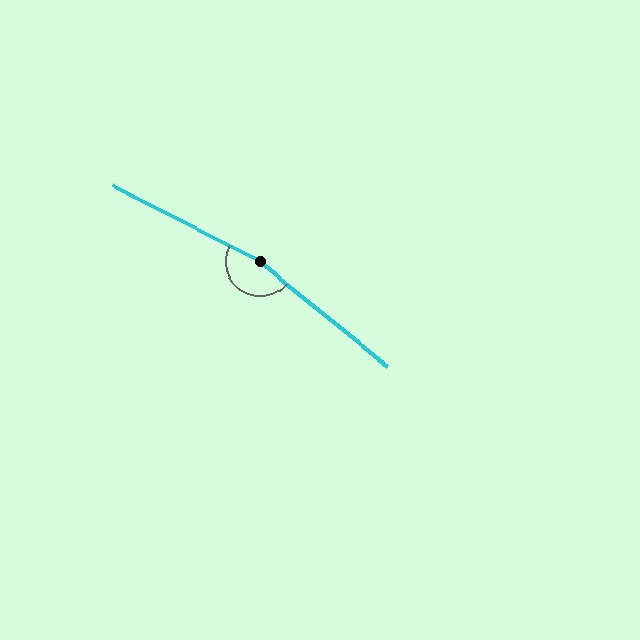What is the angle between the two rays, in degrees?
Approximately 168 degrees.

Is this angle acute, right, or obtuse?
It is obtuse.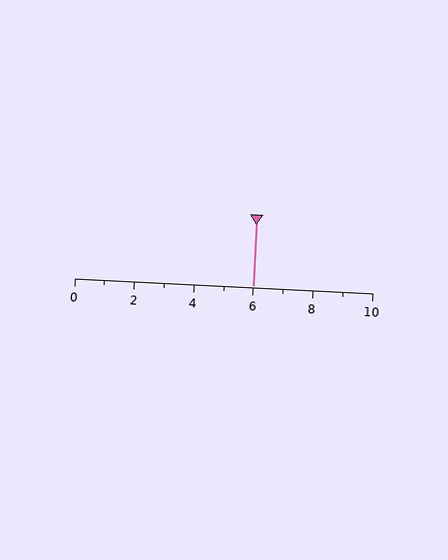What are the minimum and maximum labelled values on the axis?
The axis runs from 0 to 10.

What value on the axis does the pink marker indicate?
The marker indicates approximately 6.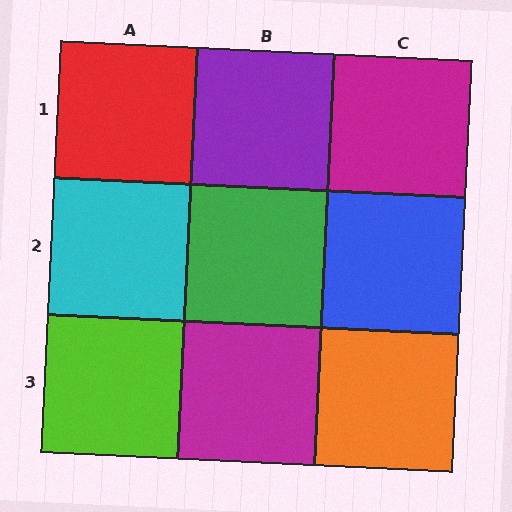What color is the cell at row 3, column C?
Orange.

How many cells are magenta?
2 cells are magenta.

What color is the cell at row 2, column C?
Blue.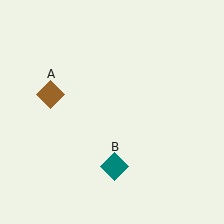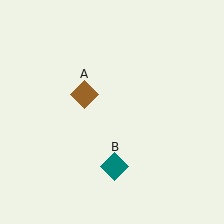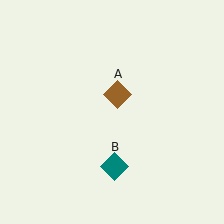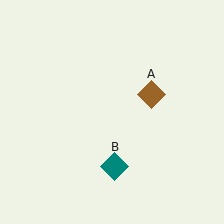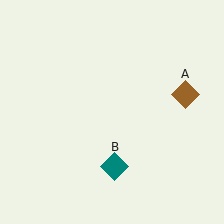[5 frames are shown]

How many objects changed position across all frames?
1 object changed position: brown diamond (object A).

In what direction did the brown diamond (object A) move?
The brown diamond (object A) moved right.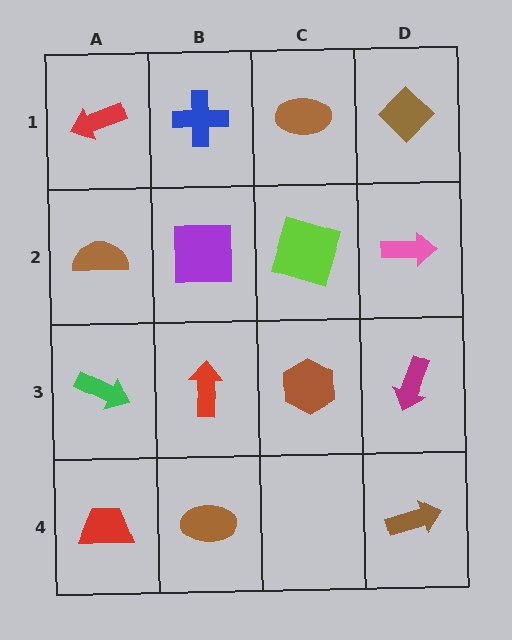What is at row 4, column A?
A red trapezoid.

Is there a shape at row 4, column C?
No, that cell is empty.